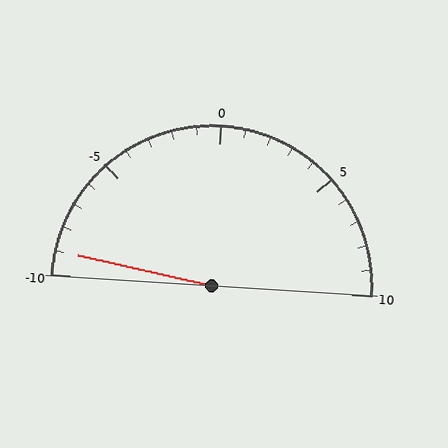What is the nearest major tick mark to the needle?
The nearest major tick mark is -10.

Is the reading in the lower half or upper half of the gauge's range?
The reading is in the lower half of the range (-10 to 10).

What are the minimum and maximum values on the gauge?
The gauge ranges from -10 to 10.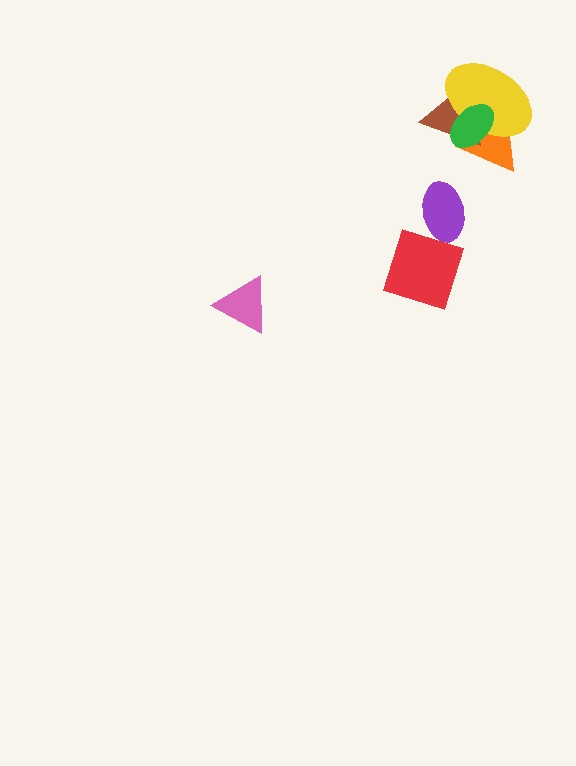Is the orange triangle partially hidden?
Yes, it is partially covered by another shape.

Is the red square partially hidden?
No, no other shape covers it.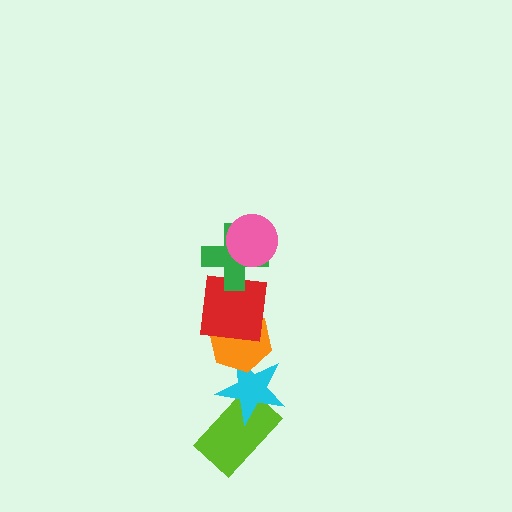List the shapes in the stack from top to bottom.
From top to bottom: the pink circle, the green cross, the red square, the orange hexagon, the cyan star, the lime rectangle.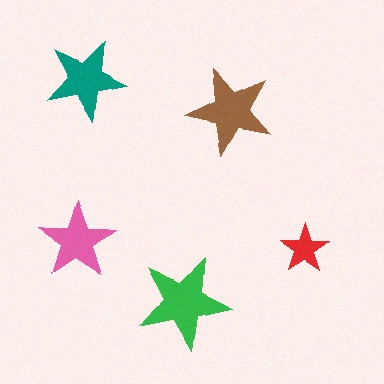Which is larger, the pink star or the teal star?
The teal one.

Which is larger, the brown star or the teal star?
The brown one.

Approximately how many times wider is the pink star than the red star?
About 1.5 times wider.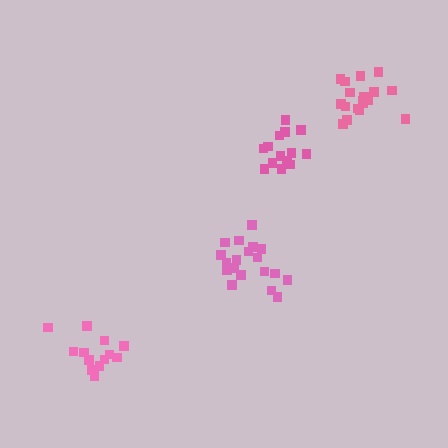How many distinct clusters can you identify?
There are 4 distinct clusters.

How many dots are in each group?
Group 1: 14 dots, Group 2: 19 dots, Group 3: 18 dots, Group 4: 13 dots (64 total).